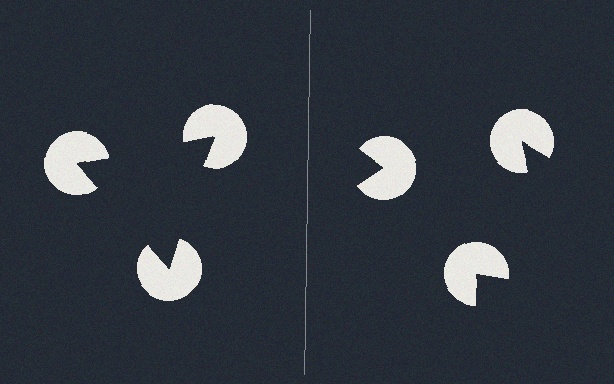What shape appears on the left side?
An illusory triangle.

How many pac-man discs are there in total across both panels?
6 — 3 on each side.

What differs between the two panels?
The pac-man discs are positioned identically on both sides; only the wedge orientations differ. On the left they align to a triangle; on the right they are misaligned.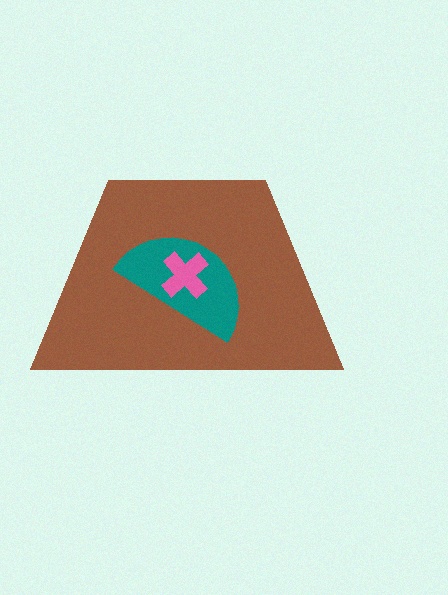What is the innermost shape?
The pink cross.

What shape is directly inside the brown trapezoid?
The teal semicircle.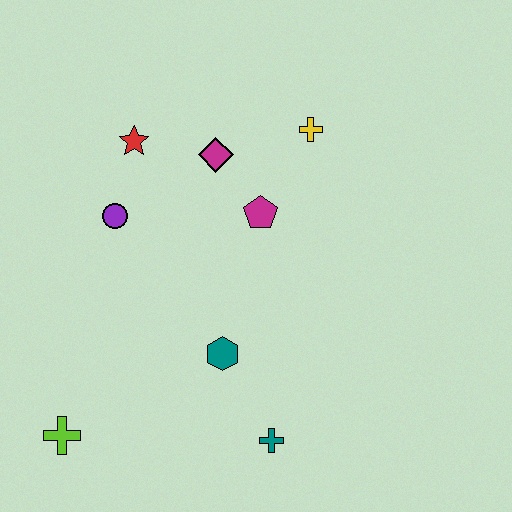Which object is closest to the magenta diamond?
The magenta pentagon is closest to the magenta diamond.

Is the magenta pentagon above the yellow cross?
No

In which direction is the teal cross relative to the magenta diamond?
The teal cross is below the magenta diamond.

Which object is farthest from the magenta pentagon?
The lime cross is farthest from the magenta pentagon.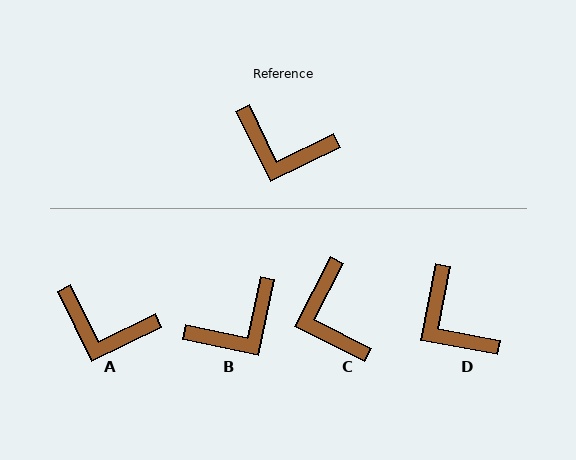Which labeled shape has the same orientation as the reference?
A.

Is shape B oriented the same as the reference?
No, it is off by about 52 degrees.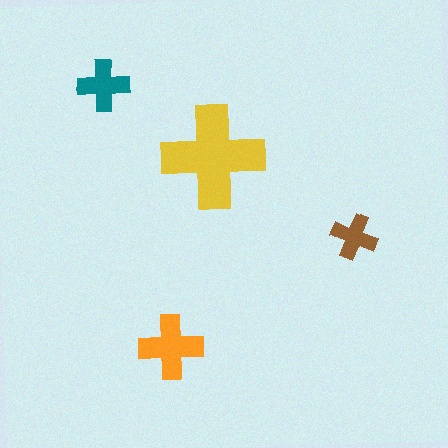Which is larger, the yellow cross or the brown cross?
The yellow one.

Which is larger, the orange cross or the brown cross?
The orange one.